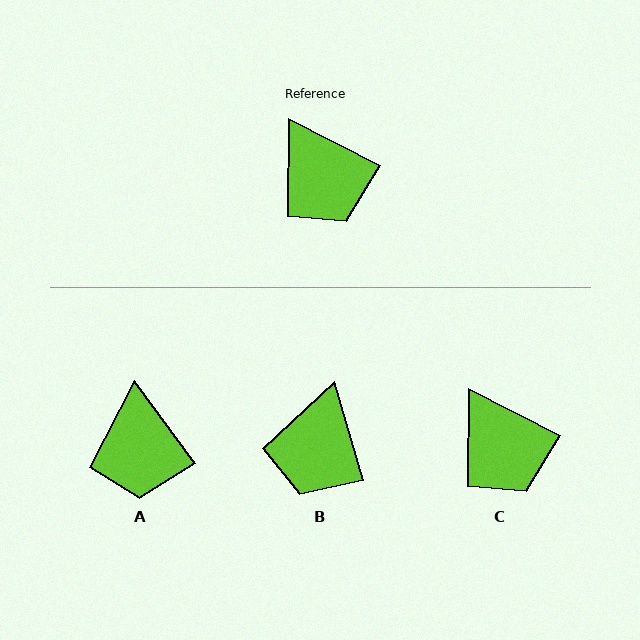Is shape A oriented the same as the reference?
No, it is off by about 26 degrees.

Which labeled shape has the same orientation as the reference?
C.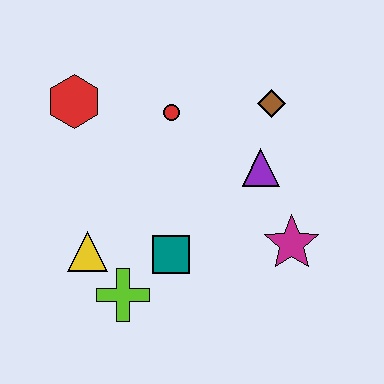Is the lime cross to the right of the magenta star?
No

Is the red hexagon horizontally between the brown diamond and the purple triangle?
No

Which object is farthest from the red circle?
The lime cross is farthest from the red circle.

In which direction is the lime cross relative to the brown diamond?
The lime cross is below the brown diamond.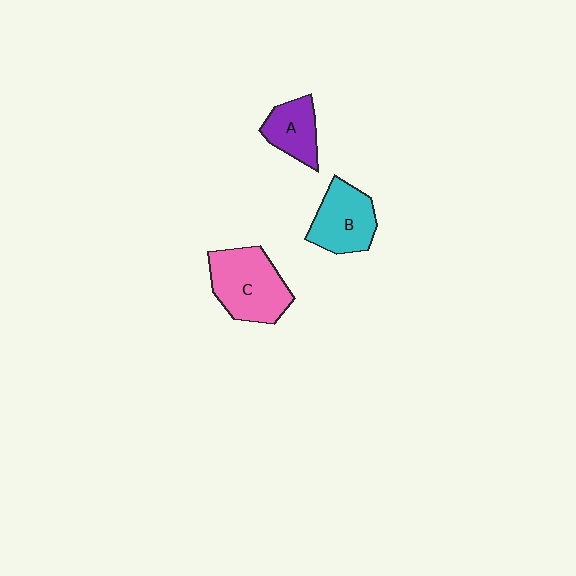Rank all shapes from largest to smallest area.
From largest to smallest: C (pink), B (cyan), A (purple).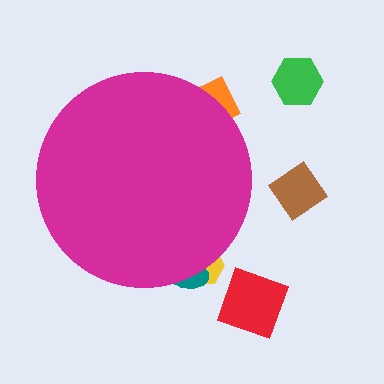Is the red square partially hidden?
No, the red square is fully visible.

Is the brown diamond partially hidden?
No, the brown diamond is fully visible.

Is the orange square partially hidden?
Yes, the orange square is partially hidden behind the magenta circle.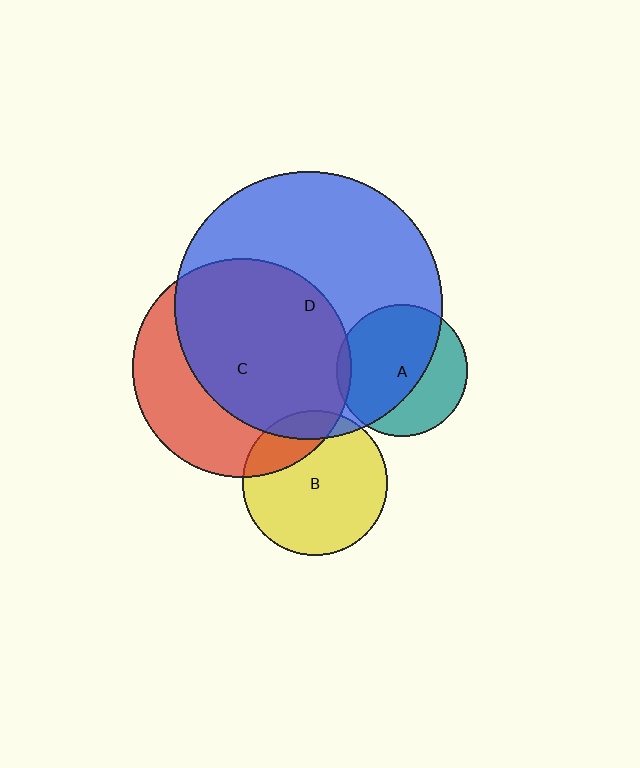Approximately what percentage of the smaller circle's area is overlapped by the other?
Approximately 5%.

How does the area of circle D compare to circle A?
Approximately 4.1 times.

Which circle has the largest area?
Circle D (blue).